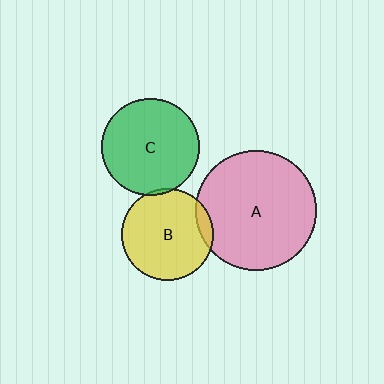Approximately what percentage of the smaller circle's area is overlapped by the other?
Approximately 5%.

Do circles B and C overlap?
Yes.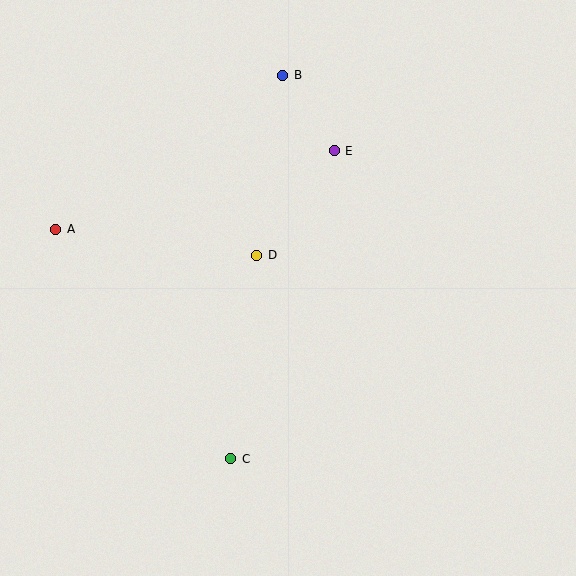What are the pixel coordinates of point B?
Point B is at (283, 75).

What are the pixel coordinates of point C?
Point C is at (231, 459).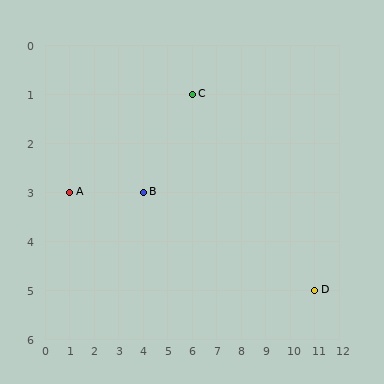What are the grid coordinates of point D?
Point D is at grid coordinates (11, 5).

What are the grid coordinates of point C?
Point C is at grid coordinates (6, 1).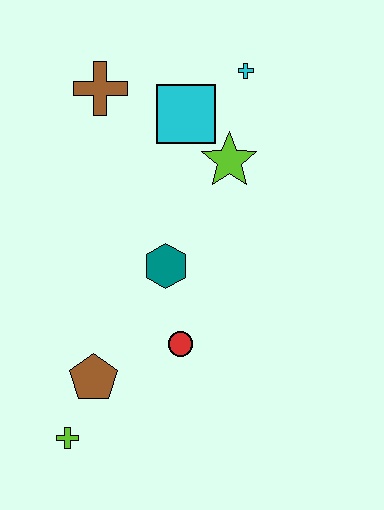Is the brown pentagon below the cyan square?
Yes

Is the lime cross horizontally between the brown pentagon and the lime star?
No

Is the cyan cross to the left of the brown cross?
No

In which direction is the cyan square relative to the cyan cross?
The cyan square is to the left of the cyan cross.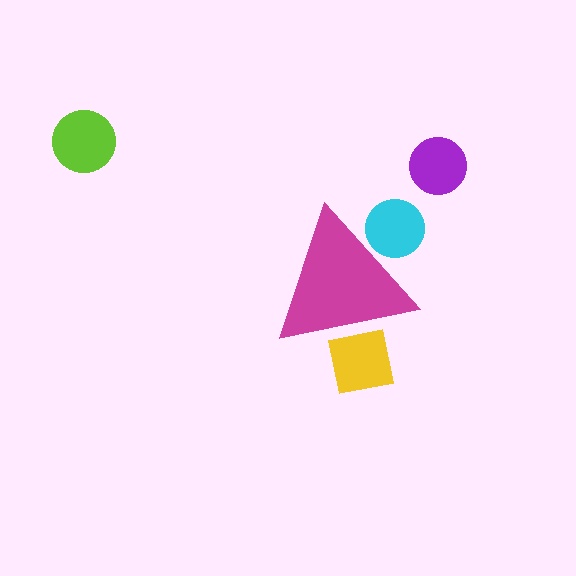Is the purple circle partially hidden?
No, the purple circle is fully visible.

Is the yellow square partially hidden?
Yes, the yellow square is partially hidden behind the magenta triangle.